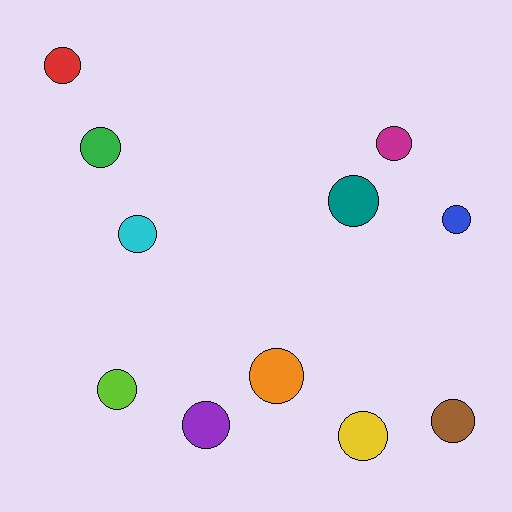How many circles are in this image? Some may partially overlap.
There are 11 circles.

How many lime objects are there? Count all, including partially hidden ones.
There is 1 lime object.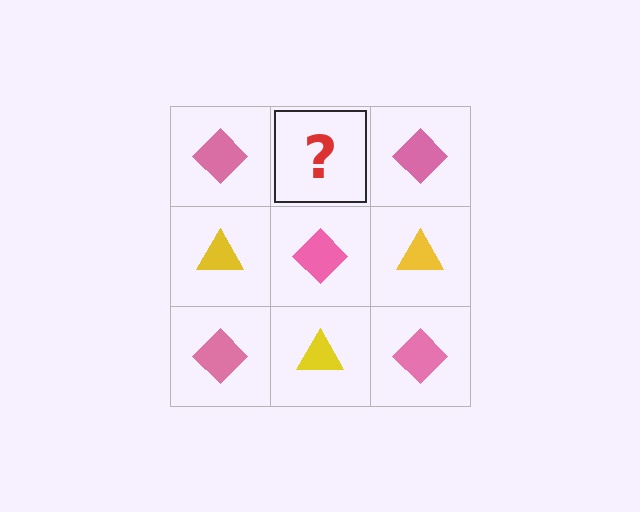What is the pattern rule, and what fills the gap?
The rule is that it alternates pink diamond and yellow triangle in a checkerboard pattern. The gap should be filled with a yellow triangle.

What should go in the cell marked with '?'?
The missing cell should contain a yellow triangle.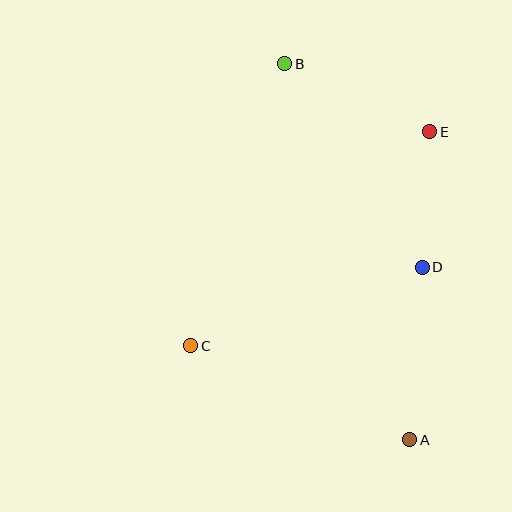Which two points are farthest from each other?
Points A and B are farthest from each other.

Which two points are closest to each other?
Points D and E are closest to each other.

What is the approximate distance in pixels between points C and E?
The distance between C and E is approximately 321 pixels.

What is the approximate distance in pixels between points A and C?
The distance between A and C is approximately 238 pixels.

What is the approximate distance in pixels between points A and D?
The distance between A and D is approximately 173 pixels.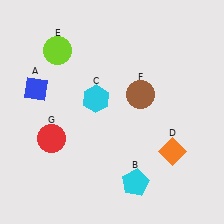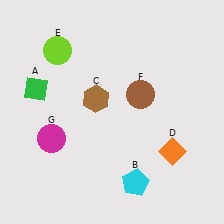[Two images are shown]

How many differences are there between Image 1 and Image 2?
There are 3 differences between the two images.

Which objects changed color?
A changed from blue to green. C changed from cyan to brown. G changed from red to magenta.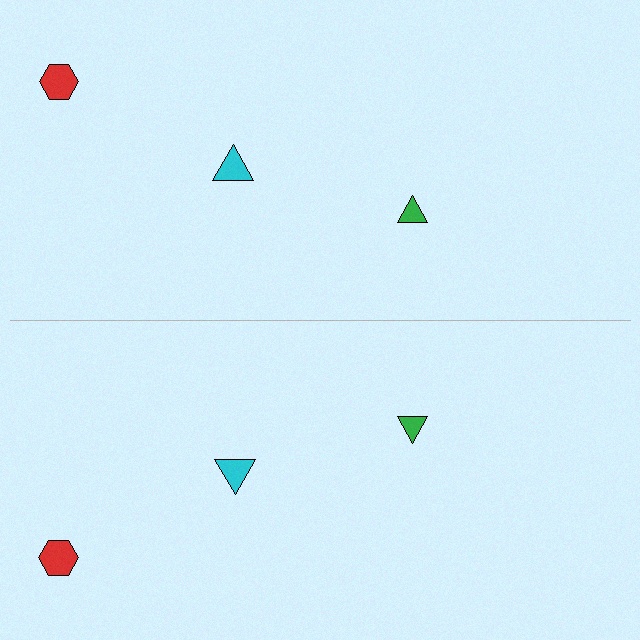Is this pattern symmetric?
Yes, this pattern has bilateral (reflection) symmetry.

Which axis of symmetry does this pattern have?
The pattern has a horizontal axis of symmetry running through the center of the image.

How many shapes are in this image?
There are 6 shapes in this image.